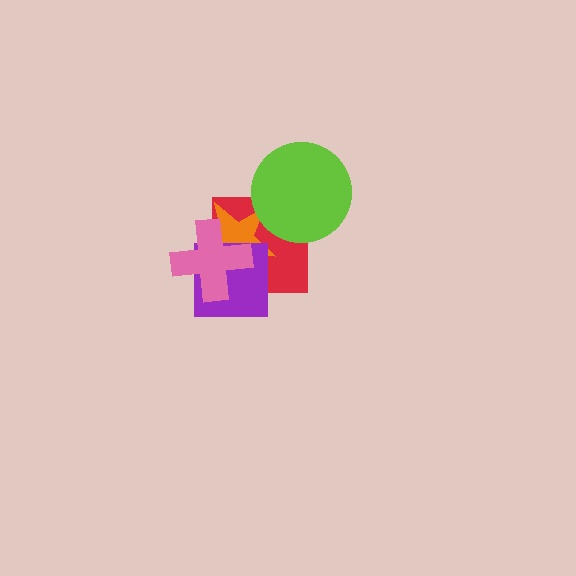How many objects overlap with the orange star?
4 objects overlap with the orange star.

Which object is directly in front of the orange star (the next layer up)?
The purple square is directly in front of the orange star.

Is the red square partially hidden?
Yes, it is partially covered by another shape.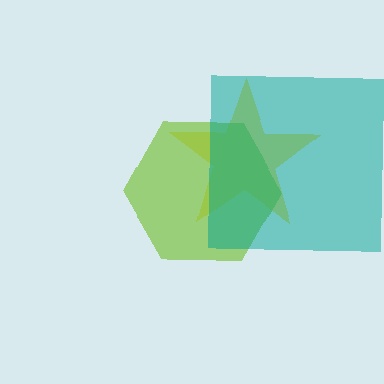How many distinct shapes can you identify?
There are 3 distinct shapes: a yellow star, a lime hexagon, a teal square.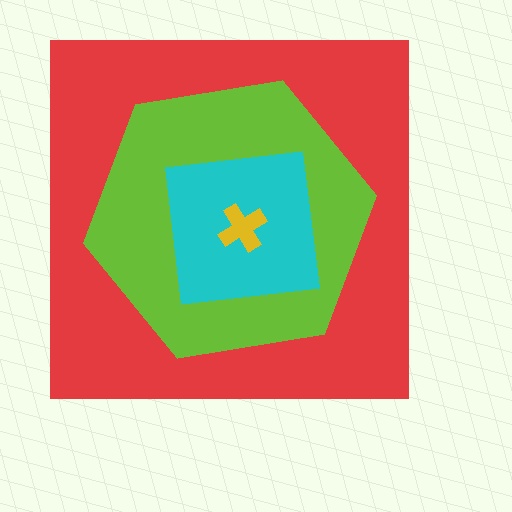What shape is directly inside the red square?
The lime hexagon.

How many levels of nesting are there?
4.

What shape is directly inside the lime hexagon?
The cyan square.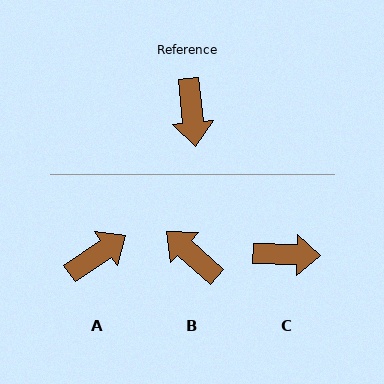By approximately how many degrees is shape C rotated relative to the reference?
Approximately 82 degrees counter-clockwise.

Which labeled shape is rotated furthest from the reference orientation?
B, about 138 degrees away.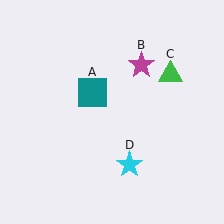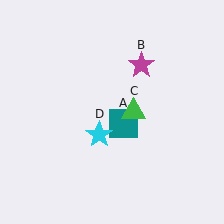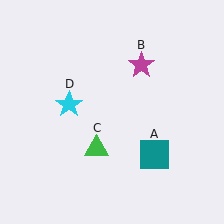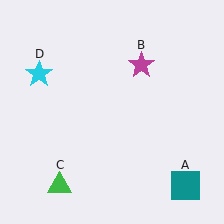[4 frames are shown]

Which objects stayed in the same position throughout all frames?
Magenta star (object B) remained stationary.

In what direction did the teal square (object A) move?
The teal square (object A) moved down and to the right.